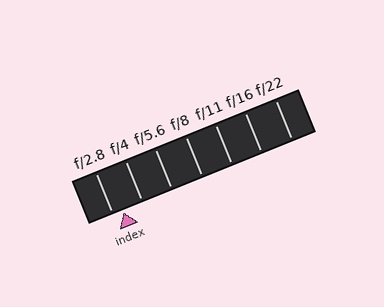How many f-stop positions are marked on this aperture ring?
There are 7 f-stop positions marked.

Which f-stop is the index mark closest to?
The index mark is closest to f/2.8.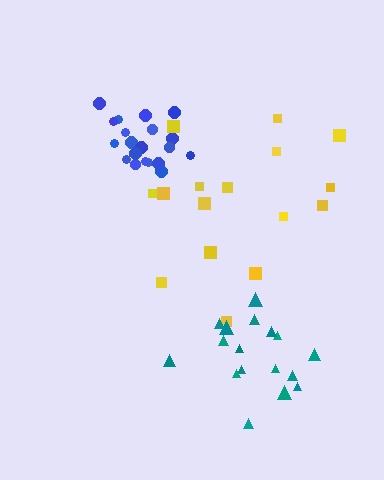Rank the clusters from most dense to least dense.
blue, teal, yellow.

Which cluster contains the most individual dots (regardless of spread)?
Blue (21).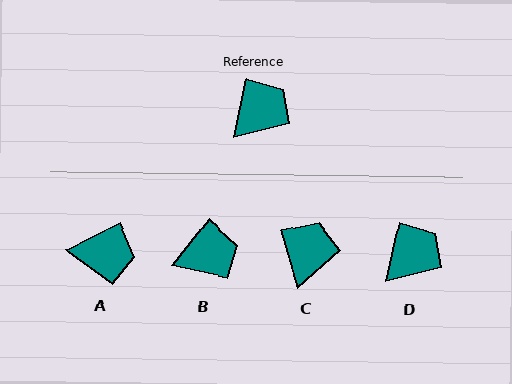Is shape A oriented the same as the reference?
No, it is off by about 50 degrees.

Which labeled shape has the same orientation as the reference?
D.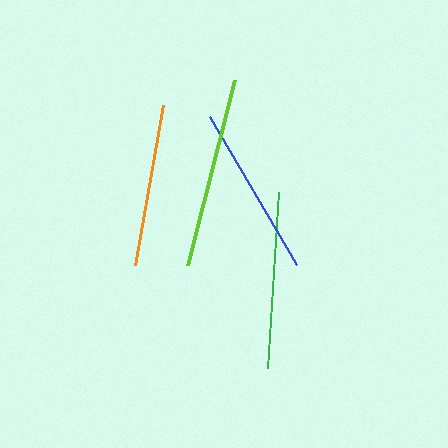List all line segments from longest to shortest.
From longest to shortest: lime, green, blue, orange.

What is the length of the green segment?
The green segment is approximately 177 pixels long.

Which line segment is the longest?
The lime line is the longest at approximately 190 pixels.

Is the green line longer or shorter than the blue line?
The green line is longer than the blue line.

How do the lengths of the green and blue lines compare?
The green and blue lines are approximately the same length.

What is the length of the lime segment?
The lime segment is approximately 190 pixels long.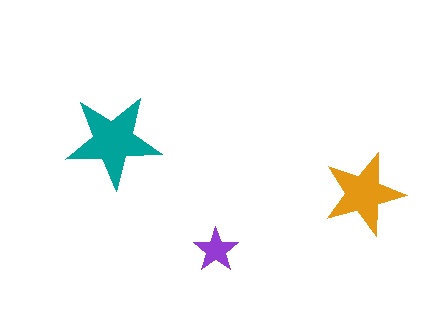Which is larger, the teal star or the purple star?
The teal one.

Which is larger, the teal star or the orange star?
The teal one.